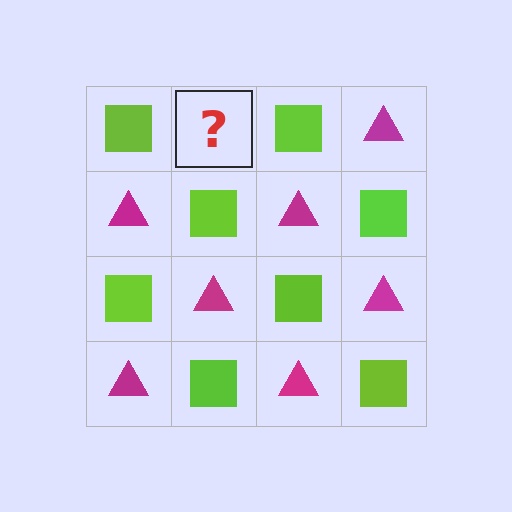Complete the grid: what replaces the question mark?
The question mark should be replaced with a magenta triangle.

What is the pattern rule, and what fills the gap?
The rule is that it alternates lime square and magenta triangle in a checkerboard pattern. The gap should be filled with a magenta triangle.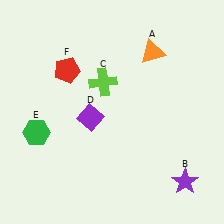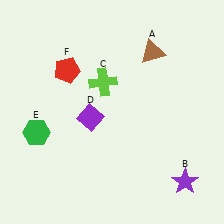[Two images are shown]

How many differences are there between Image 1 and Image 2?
There is 1 difference between the two images.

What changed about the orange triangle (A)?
In Image 1, A is orange. In Image 2, it changed to brown.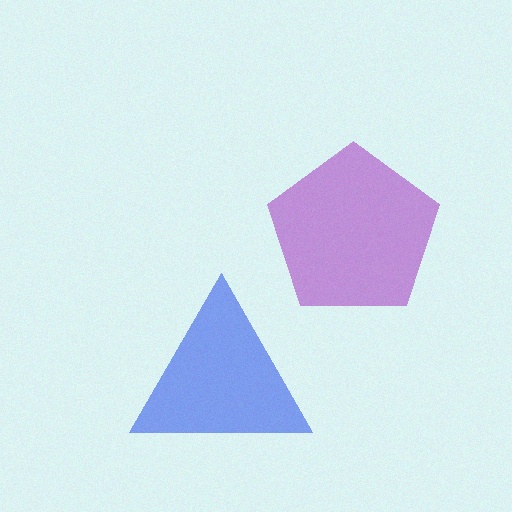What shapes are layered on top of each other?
The layered shapes are: a blue triangle, a purple pentagon.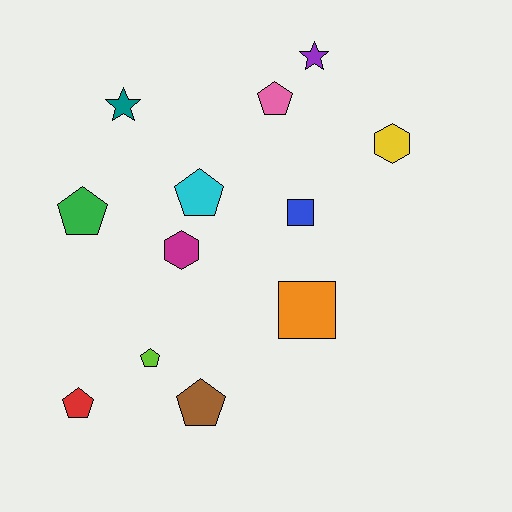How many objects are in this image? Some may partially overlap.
There are 12 objects.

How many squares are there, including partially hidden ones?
There are 2 squares.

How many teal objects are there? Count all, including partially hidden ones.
There is 1 teal object.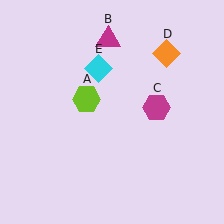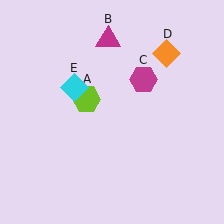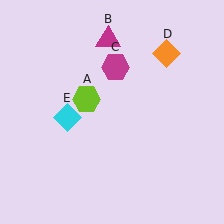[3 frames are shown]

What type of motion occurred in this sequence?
The magenta hexagon (object C), cyan diamond (object E) rotated counterclockwise around the center of the scene.